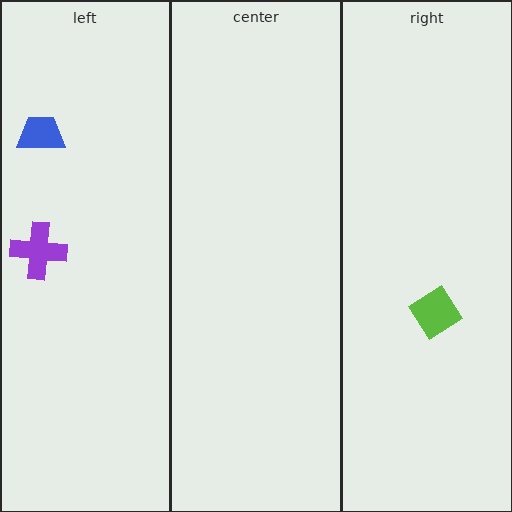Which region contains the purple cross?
The left region.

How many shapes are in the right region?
1.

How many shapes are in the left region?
2.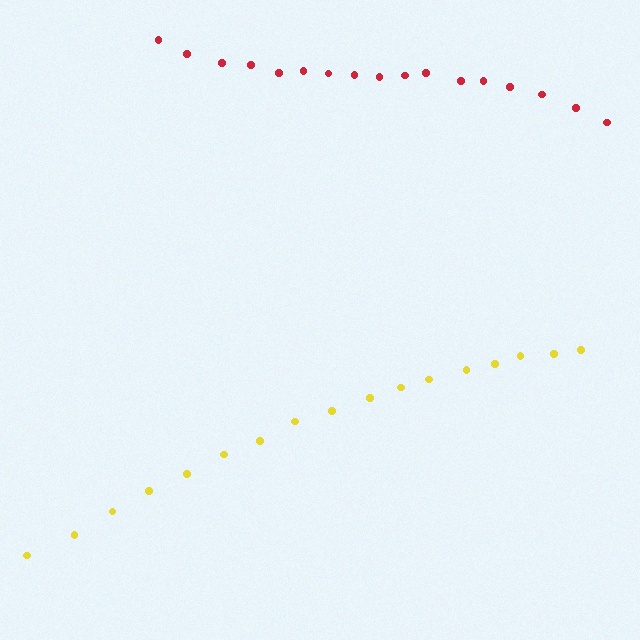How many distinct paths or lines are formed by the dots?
There are 2 distinct paths.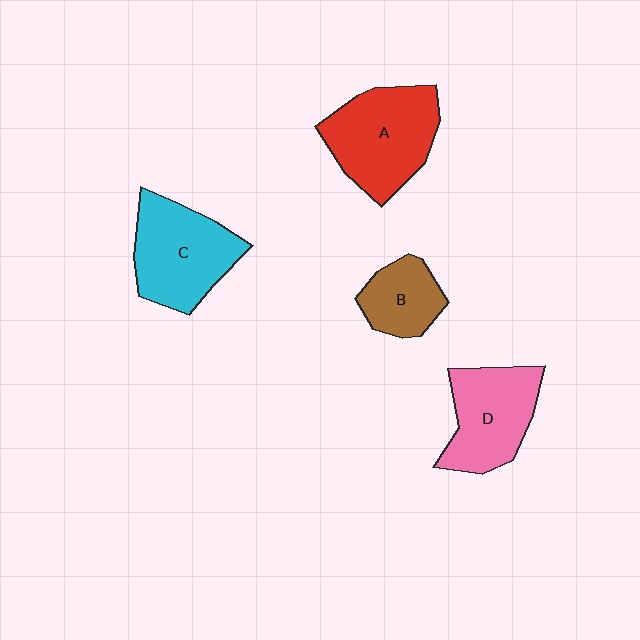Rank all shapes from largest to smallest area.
From largest to smallest: A (red), C (cyan), D (pink), B (brown).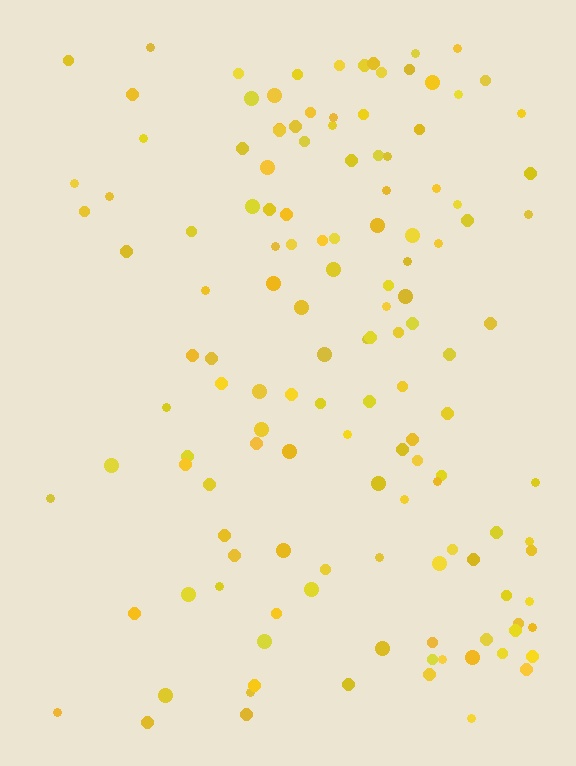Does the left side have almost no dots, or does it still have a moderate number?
Still a moderate number, just noticeably fewer than the right.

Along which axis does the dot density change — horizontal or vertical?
Horizontal.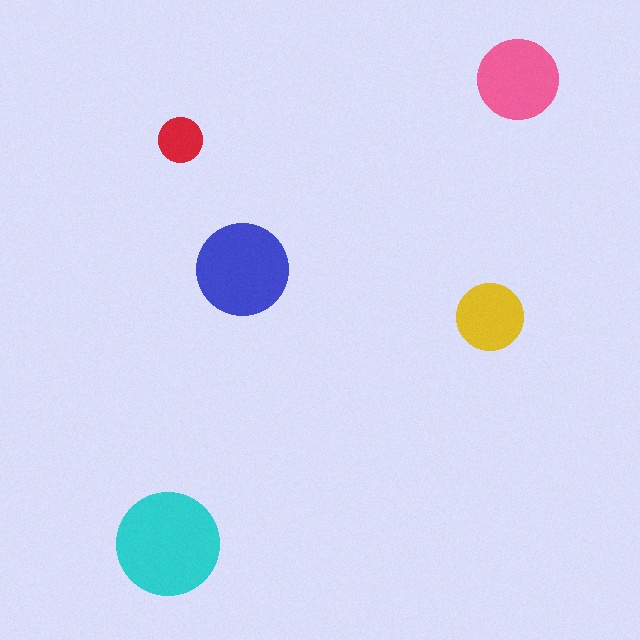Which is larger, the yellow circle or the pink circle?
The pink one.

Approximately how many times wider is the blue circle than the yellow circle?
About 1.5 times wider.